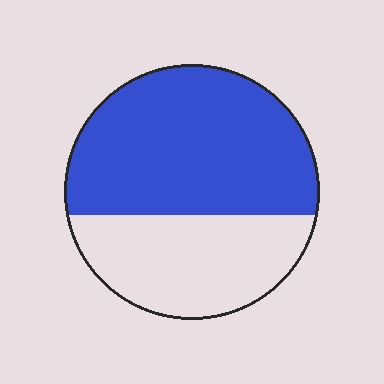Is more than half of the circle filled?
Yes.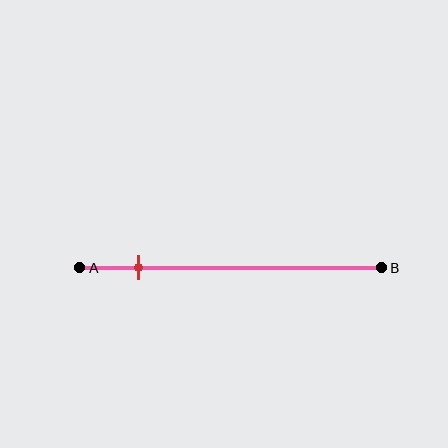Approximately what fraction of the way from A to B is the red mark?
The red mark is approximately 20% of the way from A to B.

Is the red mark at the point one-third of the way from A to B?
No, the mark is at about 20% from A, not at the 33% one-third point.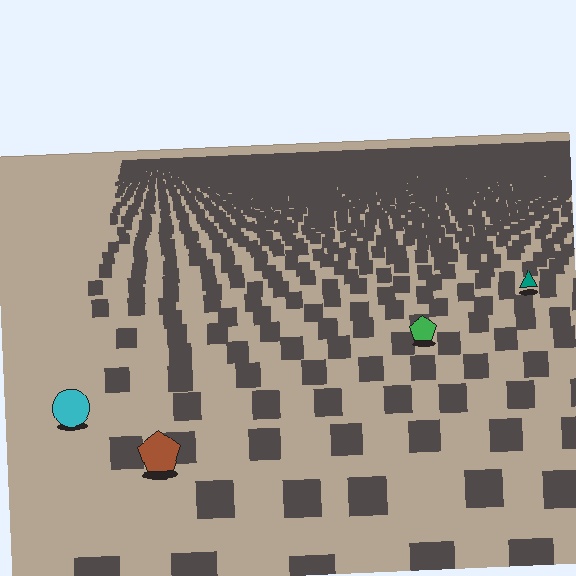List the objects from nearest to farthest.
From nearest to farthest: the brown pentagon, the cyan circle, the green pentagon, the teal triangle.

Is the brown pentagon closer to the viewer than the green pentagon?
Yes. The brown pentagon is closer — you can tell from the texture gradient: the ground texture is coarser near it.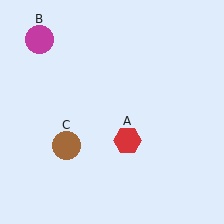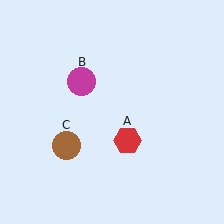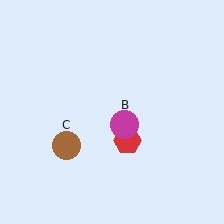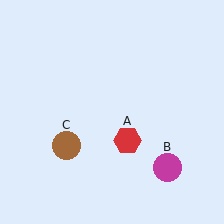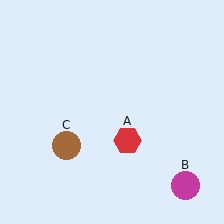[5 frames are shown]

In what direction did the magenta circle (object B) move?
The magenta circle (object B) moved down and to the right.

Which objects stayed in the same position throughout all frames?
Red hexagon (object A) and brown circle (object C) remained stationary.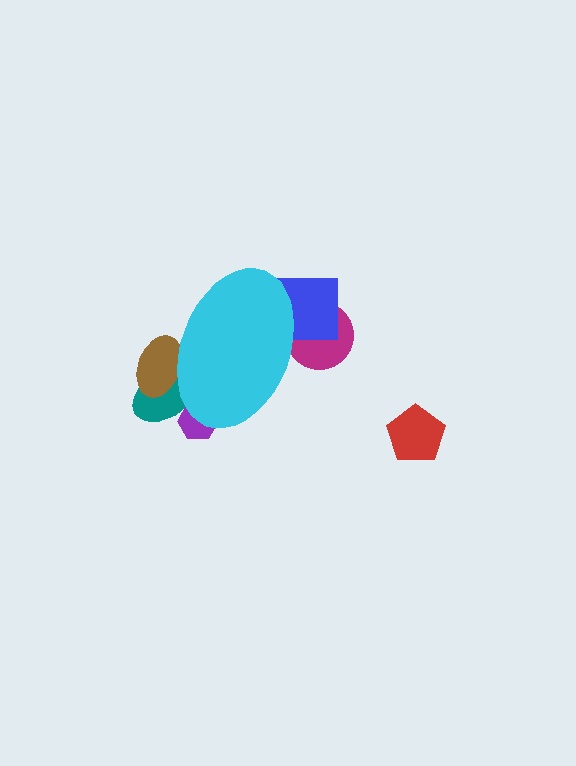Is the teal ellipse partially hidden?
Yes, the teal ellipse is partially hidden behind the cyan ellipse.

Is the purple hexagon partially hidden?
Yes, the purple hexagon is partially hidden behind the cyan ellipse.